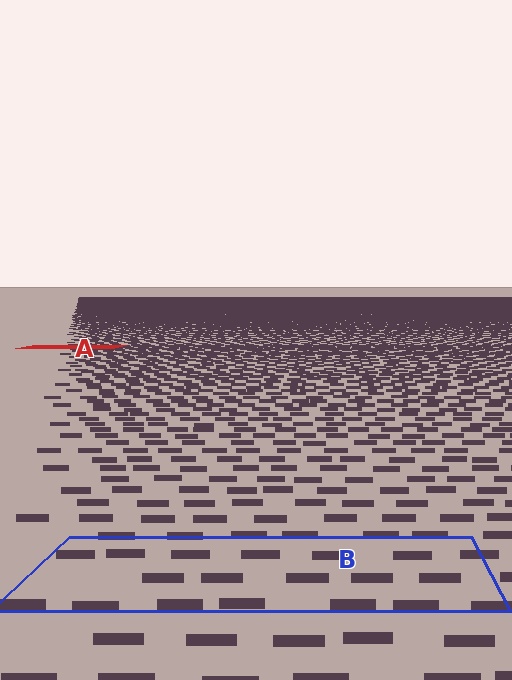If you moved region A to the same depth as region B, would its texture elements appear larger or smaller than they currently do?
They would appear larger. At a closer depth, the same texture elements are projected at a bigger on-screen size.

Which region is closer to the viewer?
Region B is closer. The texture elements there are larger and more spread out.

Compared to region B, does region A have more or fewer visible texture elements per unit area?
Region A has more texture elements per unit area — they are packed more densely because it is farther away.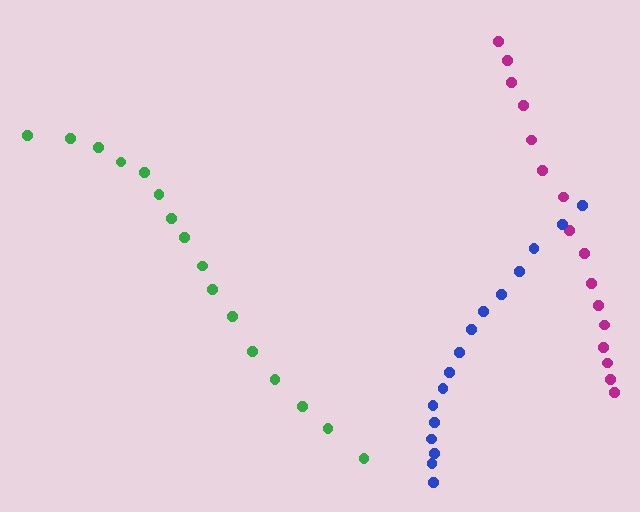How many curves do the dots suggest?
There are 3 distinct paths.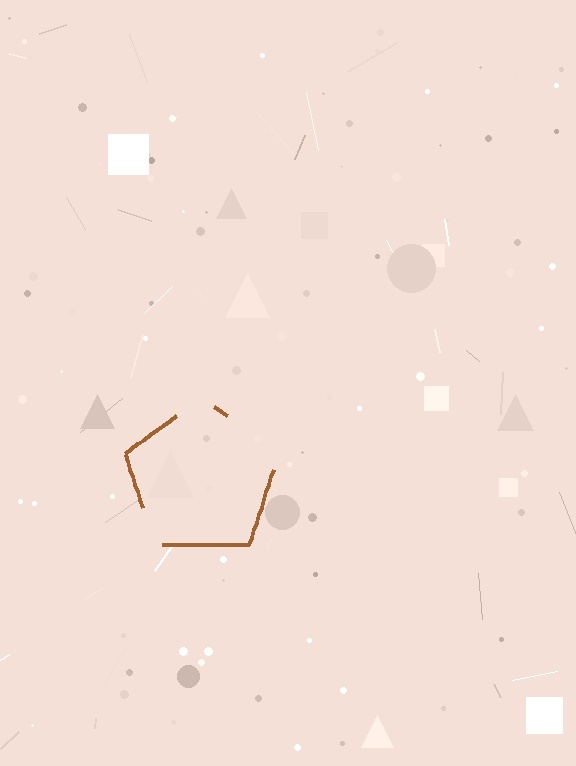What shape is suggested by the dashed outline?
The dashed outline suggests a pentagon.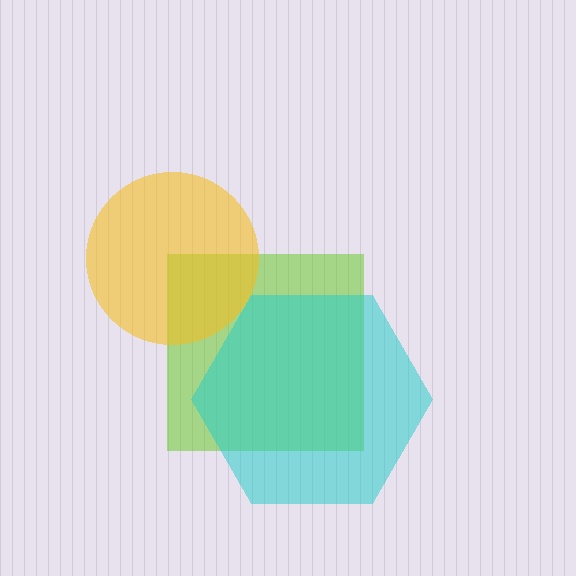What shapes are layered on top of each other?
The layered shapes are: a lime square, a yellow circle, a cyan hexagon.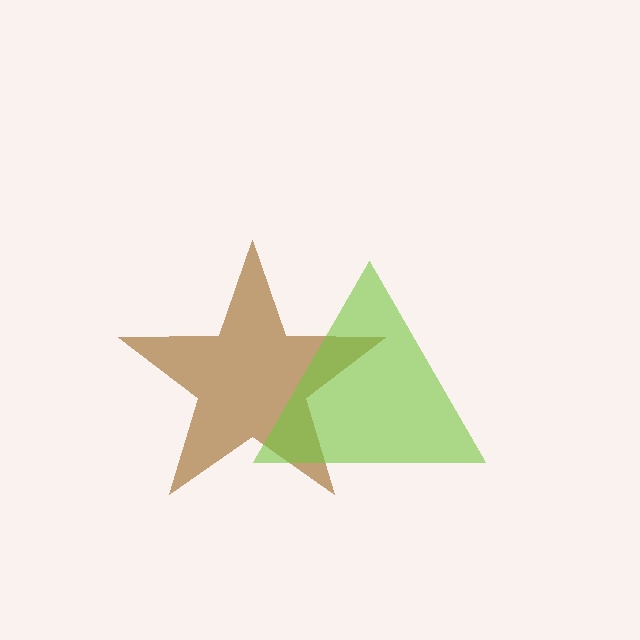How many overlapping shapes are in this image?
There are 2 overlapping shapes in the image.